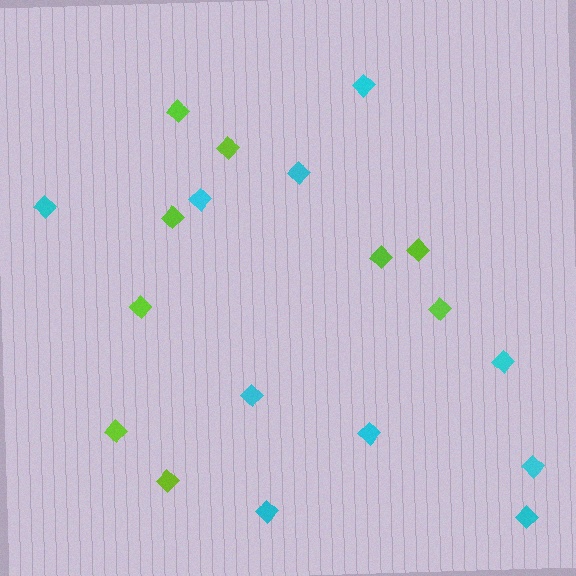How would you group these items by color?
There are 2 groups: one group of lime diamonds (9) and one group of cyan diamonds (10).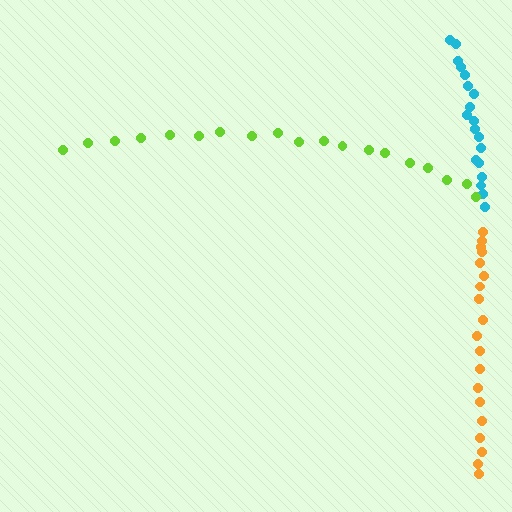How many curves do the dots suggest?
There are 3 distinct paths.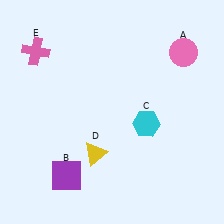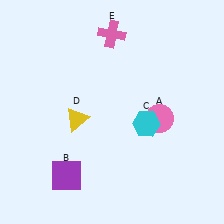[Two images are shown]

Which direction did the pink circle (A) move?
The pink circle (A) moved down.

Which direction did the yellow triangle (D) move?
The yellow triangle (D) moved up.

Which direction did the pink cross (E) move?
The pink cross (E) moved right.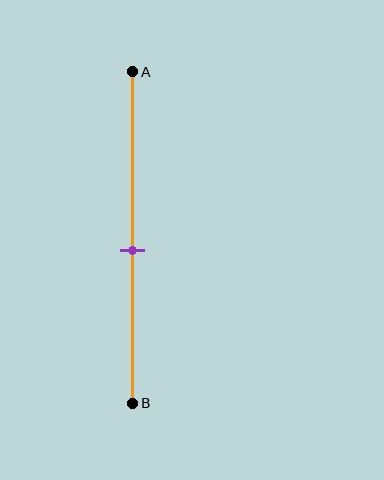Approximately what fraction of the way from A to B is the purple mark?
The purple mark is approximately 55% of the way from A to B.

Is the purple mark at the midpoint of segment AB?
No, the mark is at about 55% from A, not at the 50% midpoint.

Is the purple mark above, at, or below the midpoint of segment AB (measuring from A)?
The purple mark is below the midpoint of segment AB.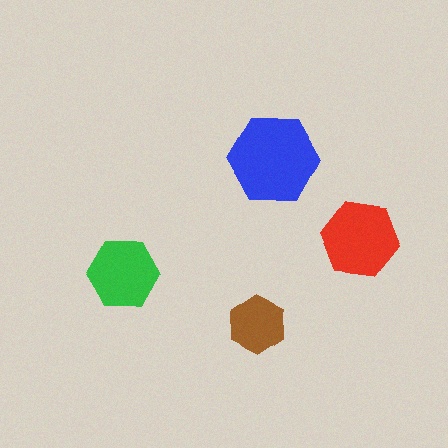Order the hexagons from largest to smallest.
the blue one, the red one, the green one, the brown one.